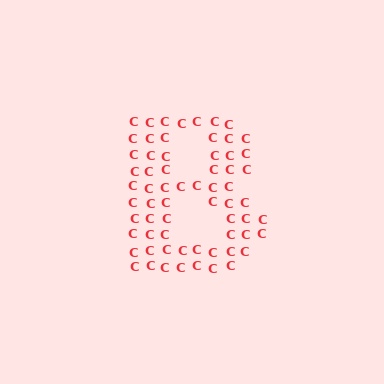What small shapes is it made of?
It is made of small letter C's.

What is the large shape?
The large shape is the letter B.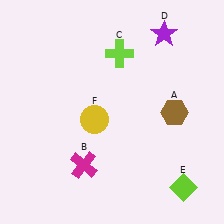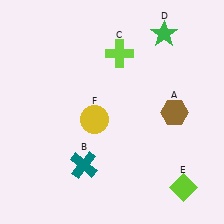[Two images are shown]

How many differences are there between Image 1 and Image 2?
There are 2 differences between the two images.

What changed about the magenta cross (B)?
In Image 1, B is magenta. In Image 2, it changed to teal.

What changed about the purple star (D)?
In Image 1, D is purple. In Image 2, it changed to green.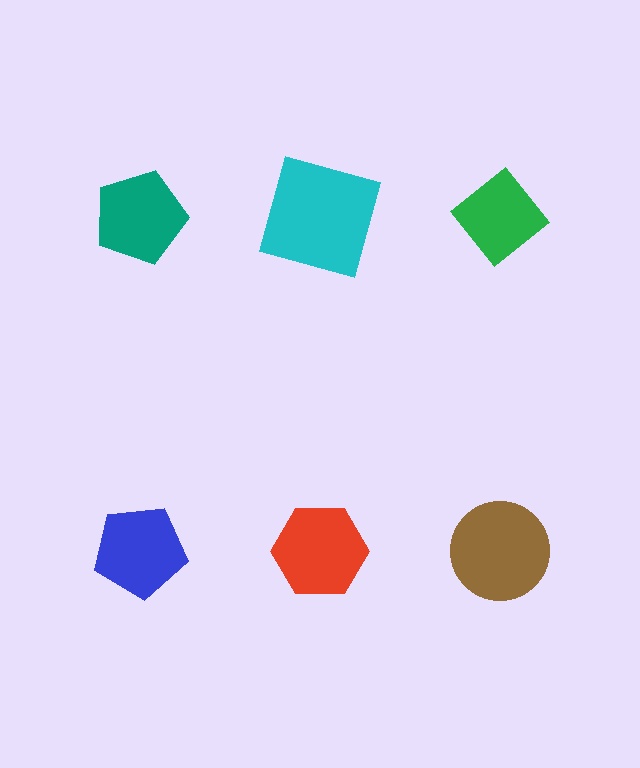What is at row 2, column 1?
A blue pentagon.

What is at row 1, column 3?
A green diamond.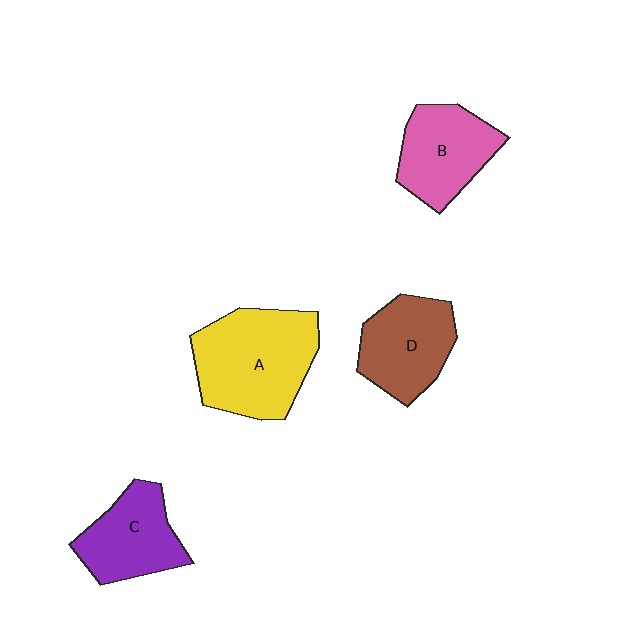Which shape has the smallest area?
Shape C (purple).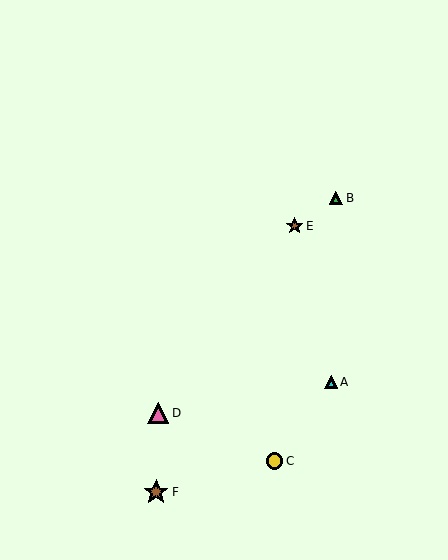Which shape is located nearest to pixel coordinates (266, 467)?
The yellow circle (labeled C) at (275, 461) is nearest to that location.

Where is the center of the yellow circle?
The center of the yellow circle is at (275, 461).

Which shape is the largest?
The brown star (labeled F) is the largest.